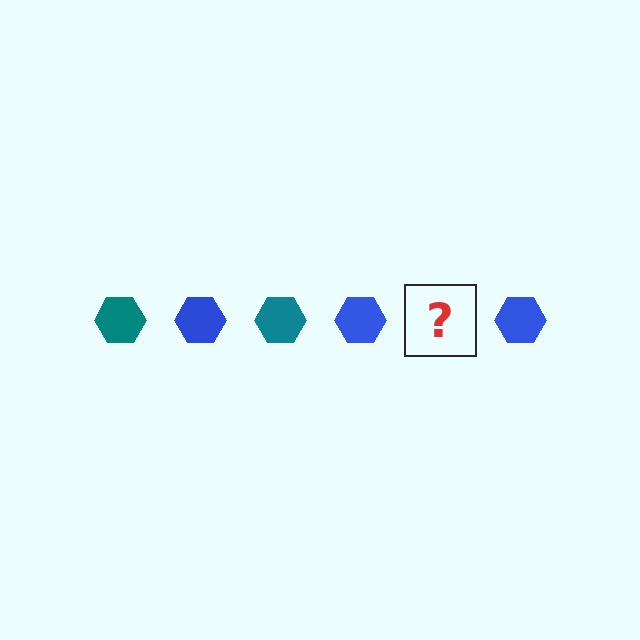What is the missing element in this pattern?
The missing element is a teal hexagon.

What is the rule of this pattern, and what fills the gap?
The rule is that the pattern cycles through teal, blue hexagons. The gap should be filled with a teal hexagon.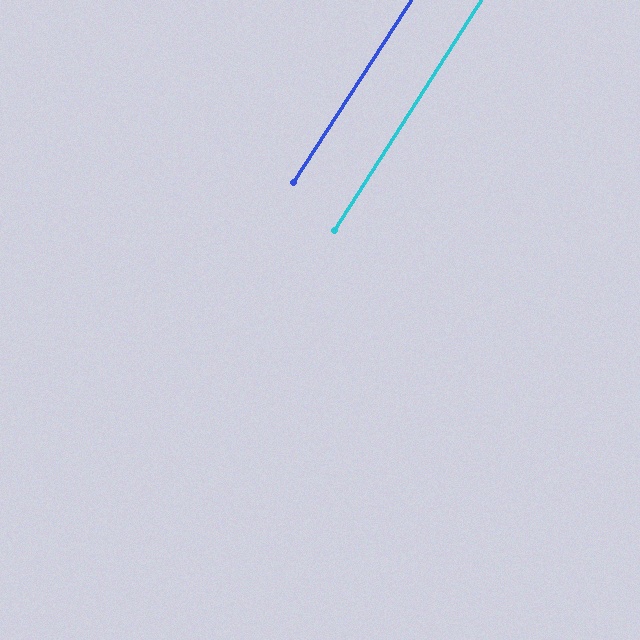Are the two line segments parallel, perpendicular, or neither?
Parallel — their directions differ by only 0.3°.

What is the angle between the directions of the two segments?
Approximately 0 degrees.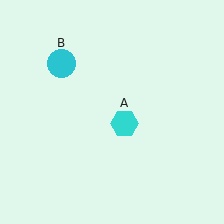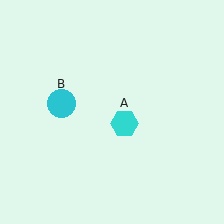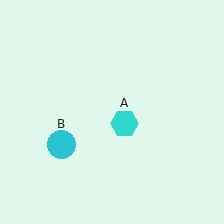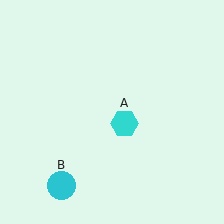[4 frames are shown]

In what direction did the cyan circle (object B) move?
The cyan circle (object B) moved down.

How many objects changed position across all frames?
1 object changed position: cyan circle (object B).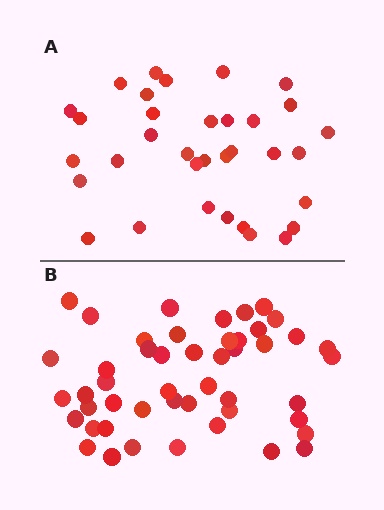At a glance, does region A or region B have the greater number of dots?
Region B (the bottom region) has more dots.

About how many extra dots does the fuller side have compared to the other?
Region B has approximately 15 more dots than region A.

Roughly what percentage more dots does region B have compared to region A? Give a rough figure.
About 40% more.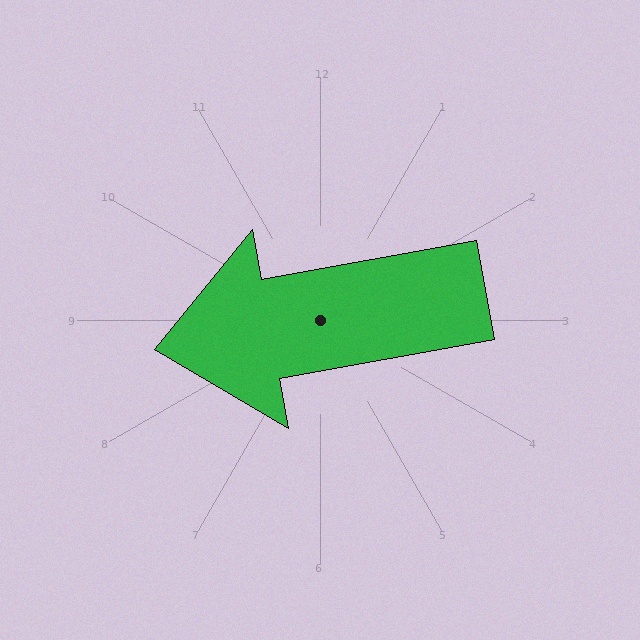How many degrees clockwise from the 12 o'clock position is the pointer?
Approximately 260 degrees.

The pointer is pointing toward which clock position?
Roughly 9 o'clock.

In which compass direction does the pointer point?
West.